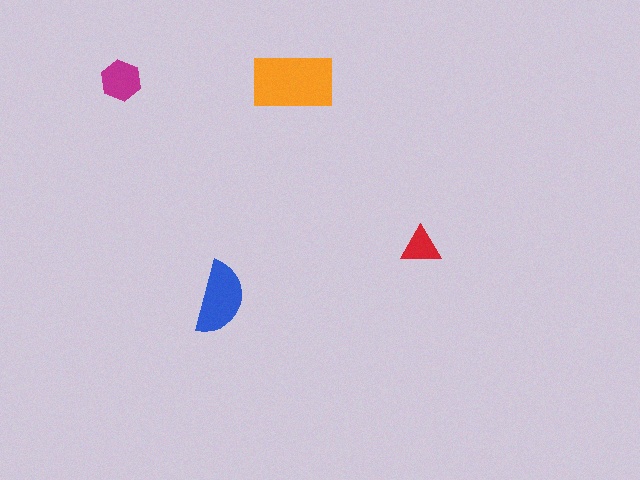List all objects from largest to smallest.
The orange rectangle, the blue semicircle, the magenta hexagon, the red triangle.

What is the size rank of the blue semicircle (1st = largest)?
2nd.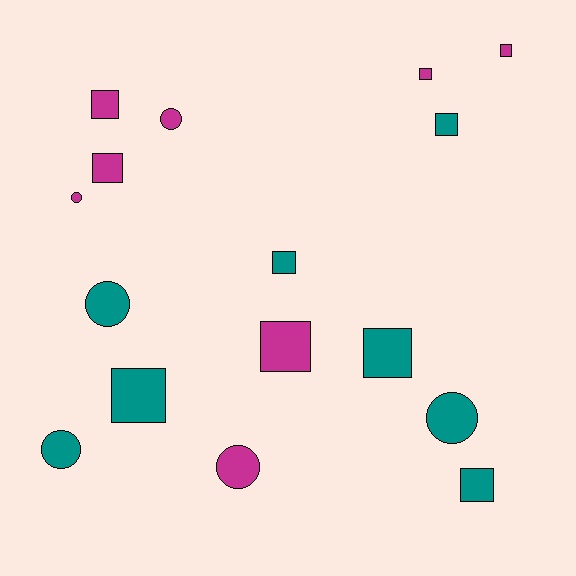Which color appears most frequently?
Magenta, with 8 objects.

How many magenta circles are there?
There are 3 magenta circles.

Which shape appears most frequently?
Square, with 10 objects.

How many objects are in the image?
There are 16 objects.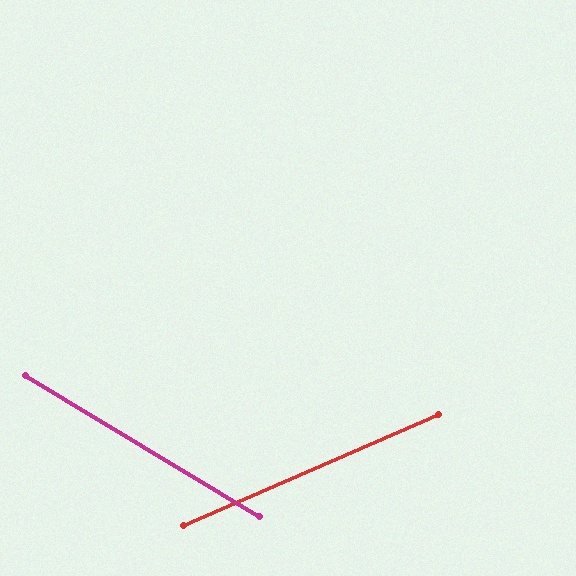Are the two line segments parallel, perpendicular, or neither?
Neither parallel nor perpendicular — they differ by about 55°.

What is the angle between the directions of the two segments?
Approximately 55 degrees.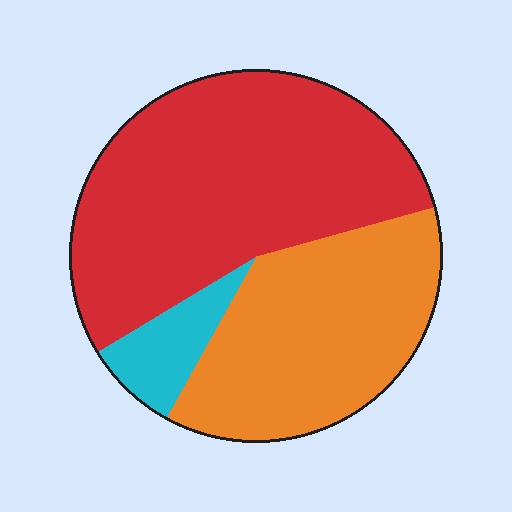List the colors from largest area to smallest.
From largest to smallest: red, orange, cyan.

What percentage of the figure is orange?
Orange covers around 35% of the figure.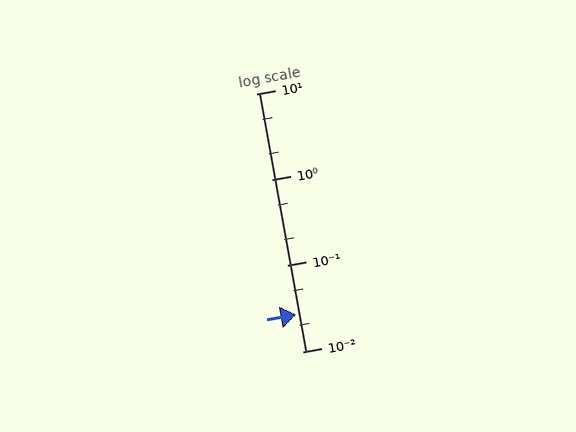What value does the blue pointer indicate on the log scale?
The pointer indicates approximately 0.027.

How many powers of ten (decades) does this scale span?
The scale spans 3 decades, from 0.01 to 10.